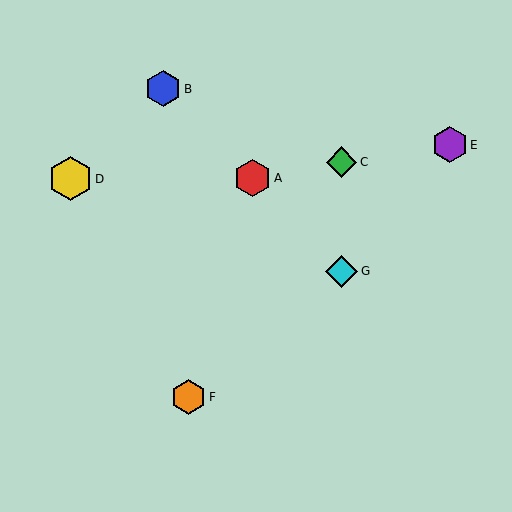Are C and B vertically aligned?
No, C is at x≈341 and B is at x≈163.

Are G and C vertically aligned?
Yes, both are at x≈341.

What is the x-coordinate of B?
Object B is at x≈163.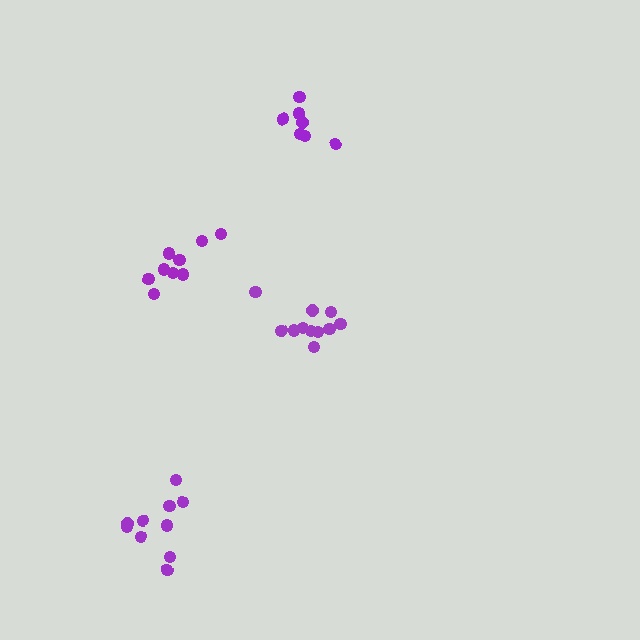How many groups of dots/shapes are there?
There are 4 groups.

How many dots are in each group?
Group 1: 9 dots, Group 2: 11 dots, Group 3: 7 dots, Group 4: 10 dots (37 total).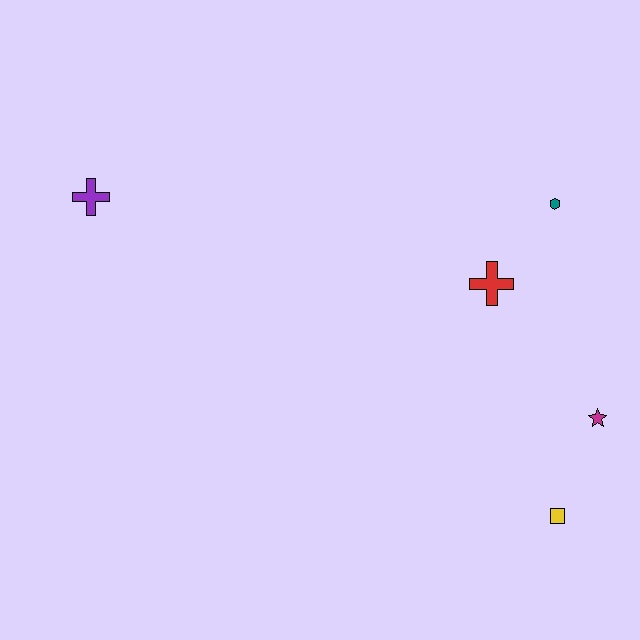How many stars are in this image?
There is 1 star.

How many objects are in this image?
There are 5 objects.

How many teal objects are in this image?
There is 1 teal object.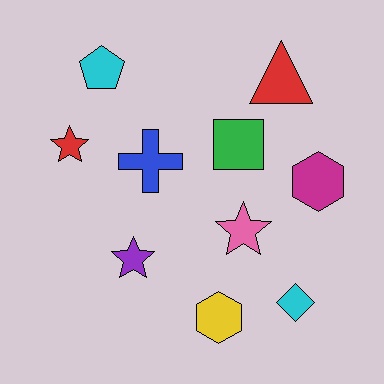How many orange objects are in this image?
There are no orange objects.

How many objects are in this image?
There are 10 objects.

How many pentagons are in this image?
There is 1 pentagon.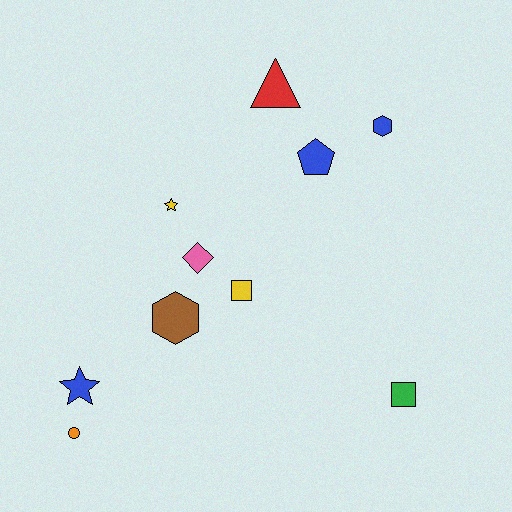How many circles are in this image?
There is 1 circle.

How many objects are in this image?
There are 10 objects.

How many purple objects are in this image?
There are no purple objects.